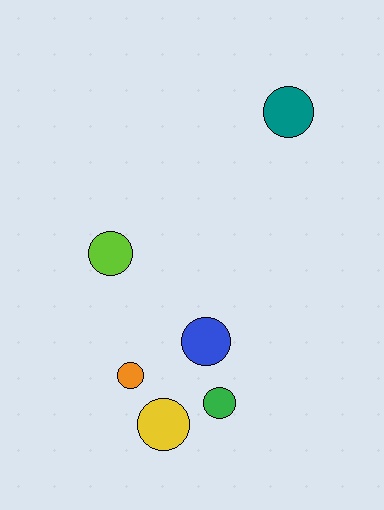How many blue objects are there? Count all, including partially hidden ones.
There is 1 blue object.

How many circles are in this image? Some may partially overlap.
There are 6 circles.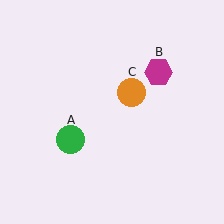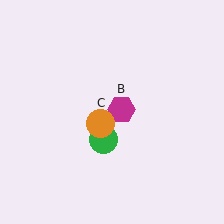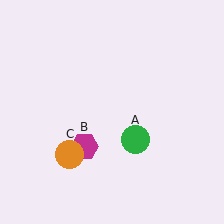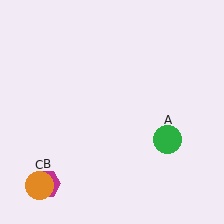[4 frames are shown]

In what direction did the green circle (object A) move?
The green circle (object A) moved right.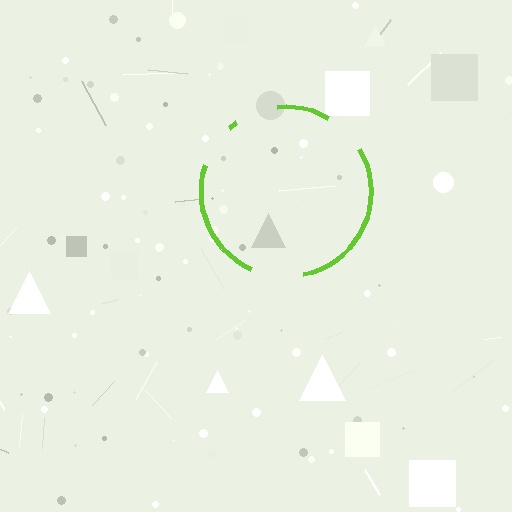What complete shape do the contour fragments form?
The contour fragments form a circle.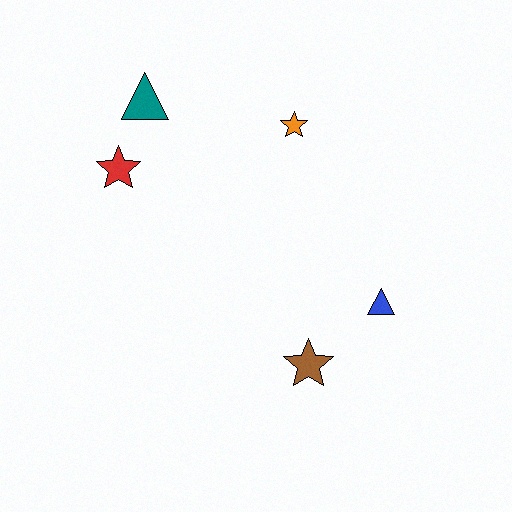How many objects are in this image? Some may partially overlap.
There are 5 objects.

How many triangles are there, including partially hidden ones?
There are 2 triangles.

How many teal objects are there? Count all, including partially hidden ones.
There is 1 teal object.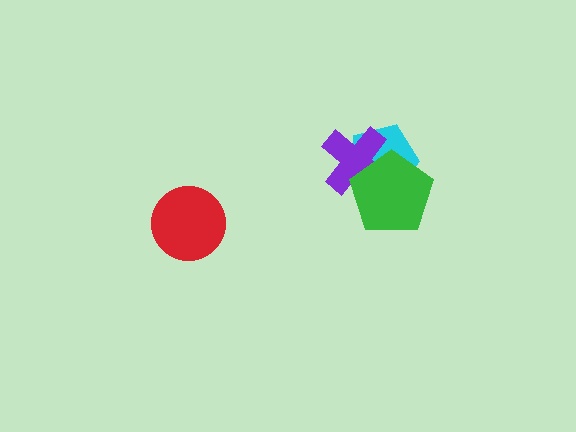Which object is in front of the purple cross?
The green pentagon is in front of the purple cross.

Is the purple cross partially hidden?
Yes, it is partially covered by another shape.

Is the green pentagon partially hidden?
No, no other shape covers it.